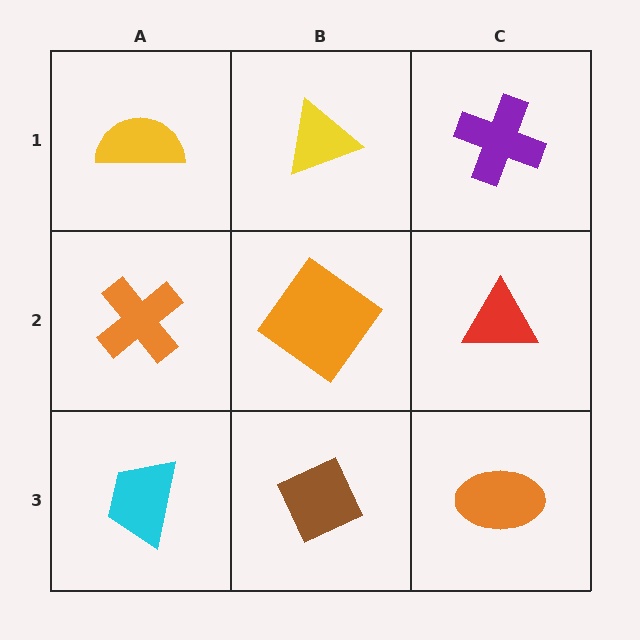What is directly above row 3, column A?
An orange cross.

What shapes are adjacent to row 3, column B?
An orange diamond (row 2, column B), a cyan trapezoid (row 3, column A), an orange ellipse (row 3, column C).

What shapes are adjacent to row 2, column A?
A yellow semicircle (row 1, column A), a cyan trapezoid (row 3, column A), an orange diamond (row 2, column B).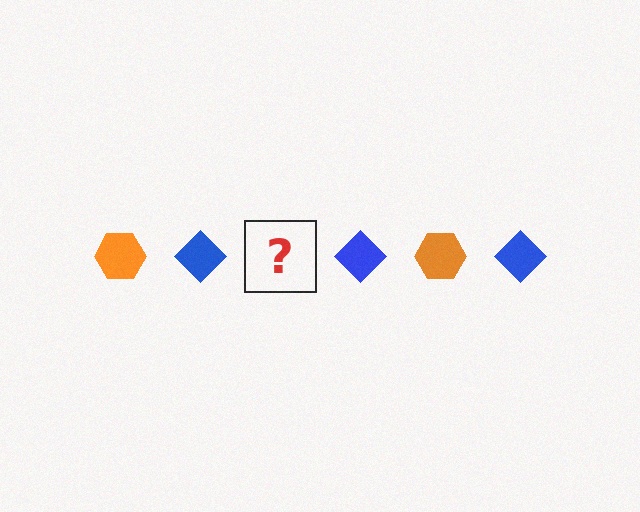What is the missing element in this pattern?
The missing element is an orange hexagon.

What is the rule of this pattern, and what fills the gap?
The rule is that the pattern alternates between orange hexagon and blue diamond. The gap should be filled with an orange hexagon.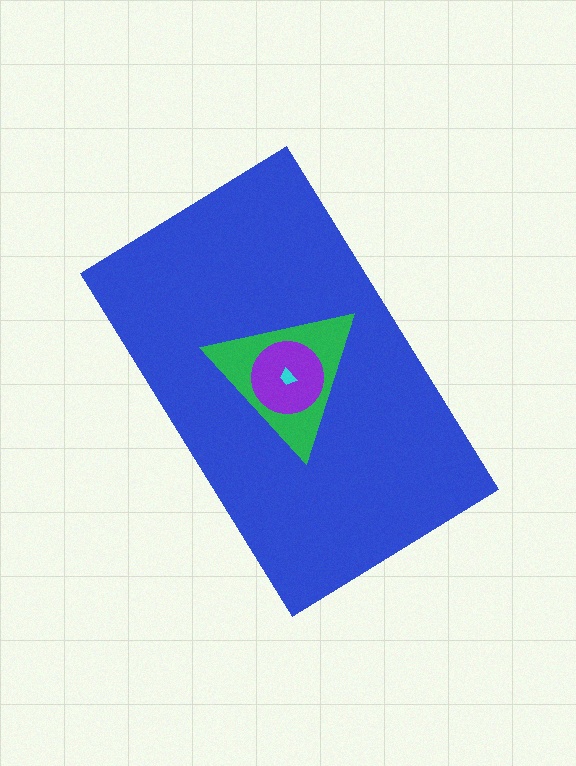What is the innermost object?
The cyan trapezoid.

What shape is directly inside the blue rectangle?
The green triangle.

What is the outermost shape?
The blue rectangle.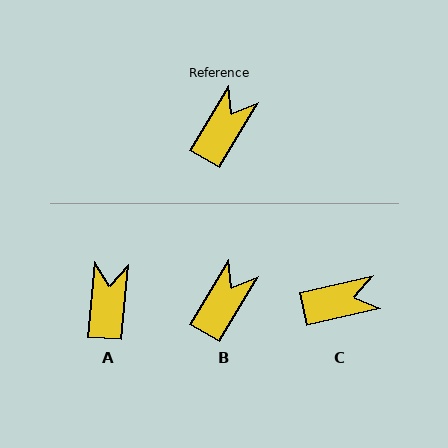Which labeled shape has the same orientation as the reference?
B.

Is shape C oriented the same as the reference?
No, it is off by about 47 degrees.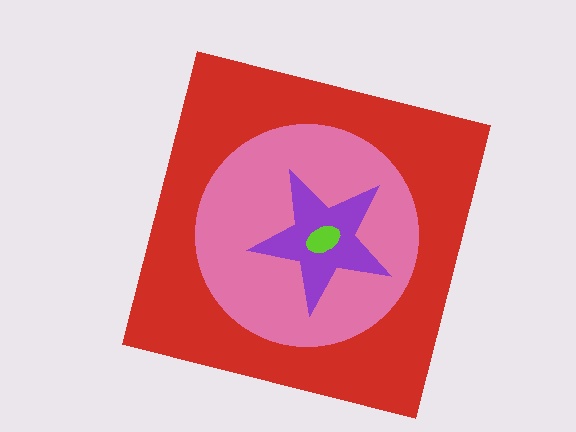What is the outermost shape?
The red square.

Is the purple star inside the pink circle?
Yes.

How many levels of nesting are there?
4.